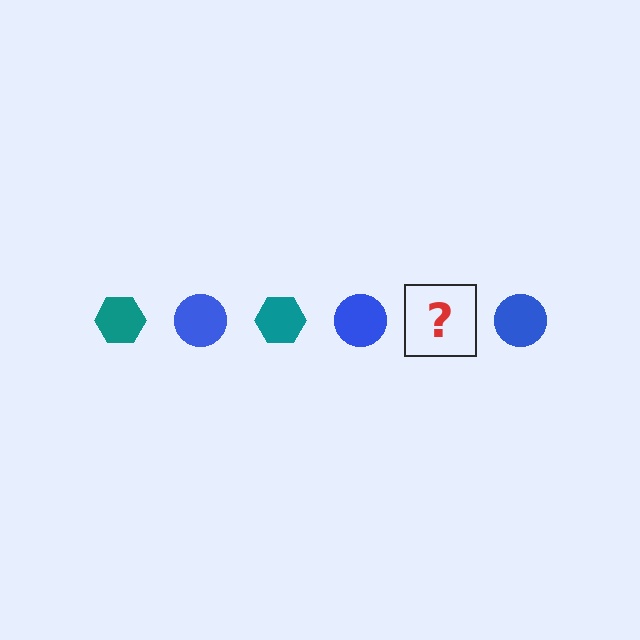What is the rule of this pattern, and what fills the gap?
The rule is that the pattern alternates between teal hexagon and blue circle. The gap should be filled with a teal hexagon.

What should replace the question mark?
The question mark should be replaced with a teal hexagon.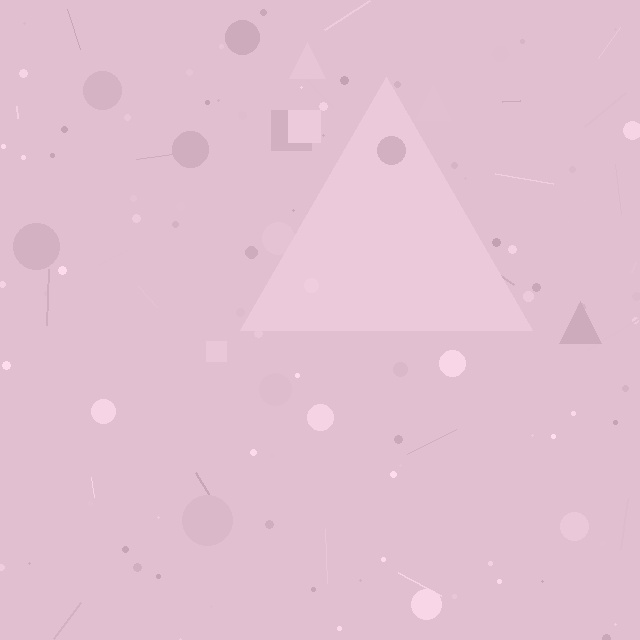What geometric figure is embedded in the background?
A triangle is embedded in the background.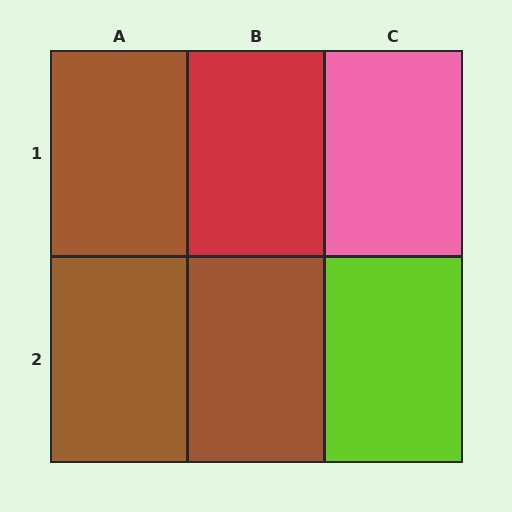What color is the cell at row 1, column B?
Red.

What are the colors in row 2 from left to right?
Brown, brown, lime.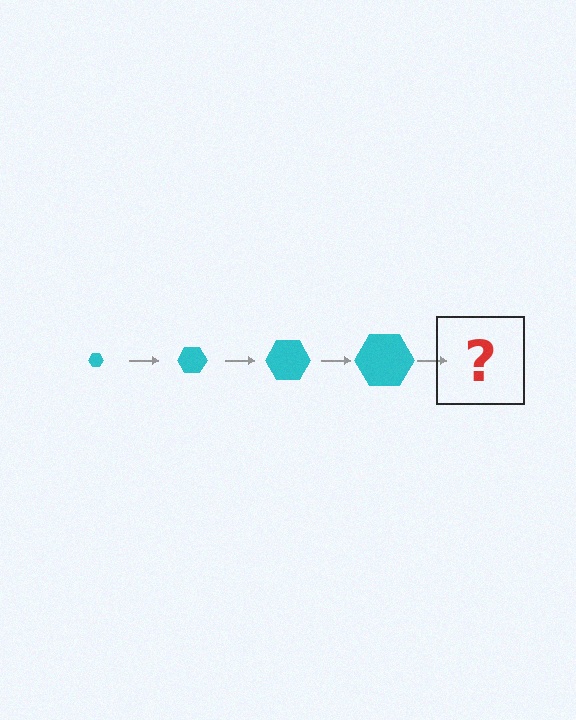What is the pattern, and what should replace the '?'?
The pattern is that the hexagon gets progressively larger each step. The '?' should be a cyan hexagon, larger than the previous one.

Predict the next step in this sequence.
The next step is a cyan hexagon, larger than the previous one.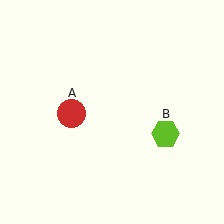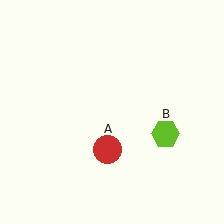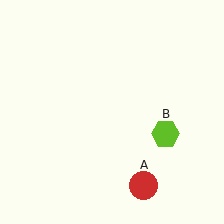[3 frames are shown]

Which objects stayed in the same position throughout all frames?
Lime hexagon (object B) remained stationary.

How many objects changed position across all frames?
1 object changed position: red circle (object A).